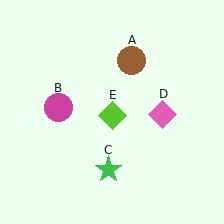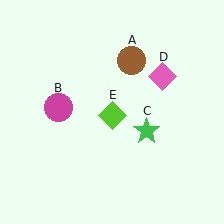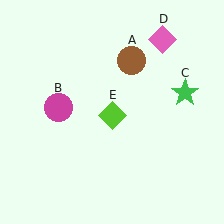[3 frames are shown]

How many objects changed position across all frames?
2 objects changed position: green star (object C), pink diamond (object D).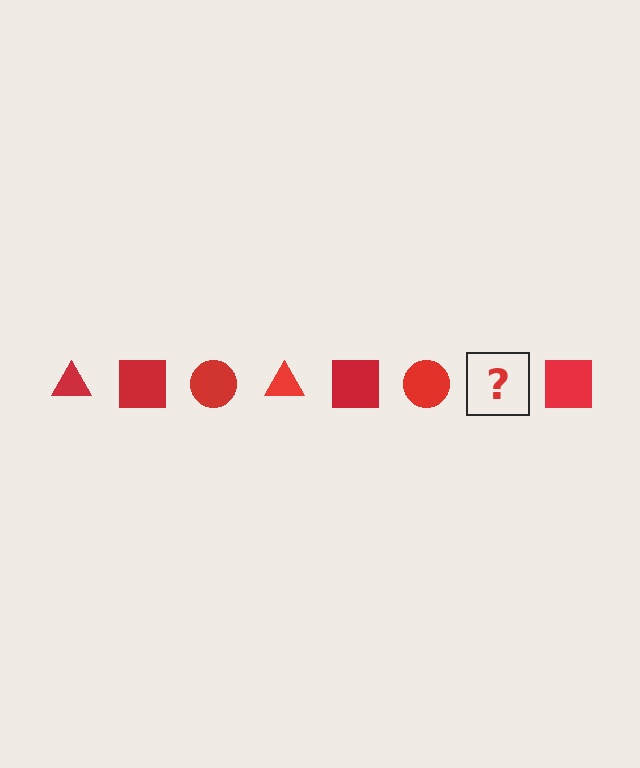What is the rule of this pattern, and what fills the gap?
The rule is that the pattern cycles through triangle, square, circle shapes in red. The gap should be filled with a red triangle.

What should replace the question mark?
The question mark should be replaced with a red triangle.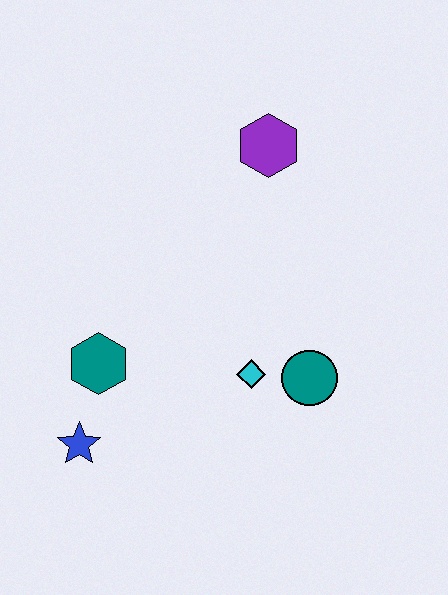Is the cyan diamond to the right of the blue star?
Yes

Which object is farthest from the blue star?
The purple hexagon is farthest from the blue star.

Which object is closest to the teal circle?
The cyan diamond is closest to the teal circle.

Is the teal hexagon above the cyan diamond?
Yes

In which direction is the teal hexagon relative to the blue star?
The teal hexagon is above the blue star.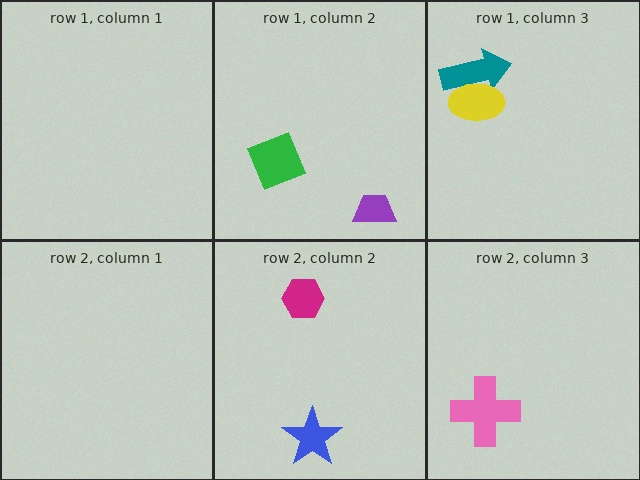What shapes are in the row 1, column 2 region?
The purple trapezoid, the green diamond.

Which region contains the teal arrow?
The row 1, column 3 region.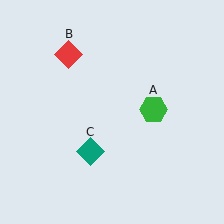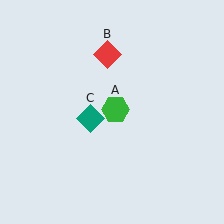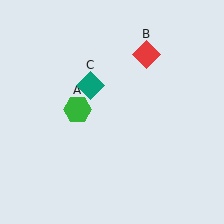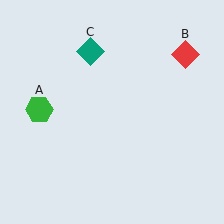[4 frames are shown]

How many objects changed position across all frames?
3 objects changed position: green hexagon (object A), red diamond (object B), teal diamond (object C).